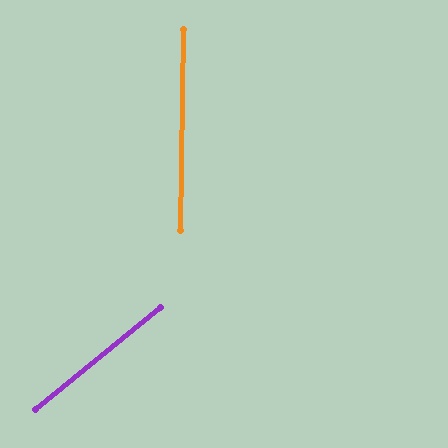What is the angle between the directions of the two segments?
Approximately 50 degrees.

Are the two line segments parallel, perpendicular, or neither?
Neither parallel nor perpendicular — they differ by about 50°.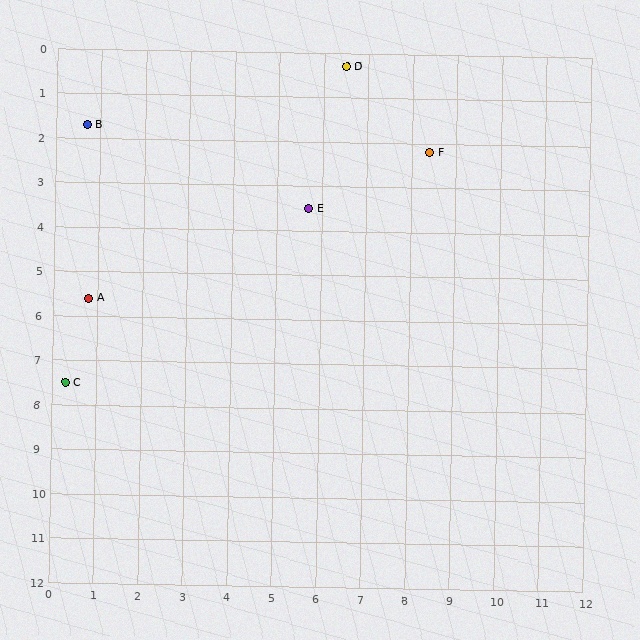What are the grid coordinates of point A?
Point A is at approximately (0.8, 5.6).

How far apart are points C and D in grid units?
Points C and D are about 9.5 grid units apart.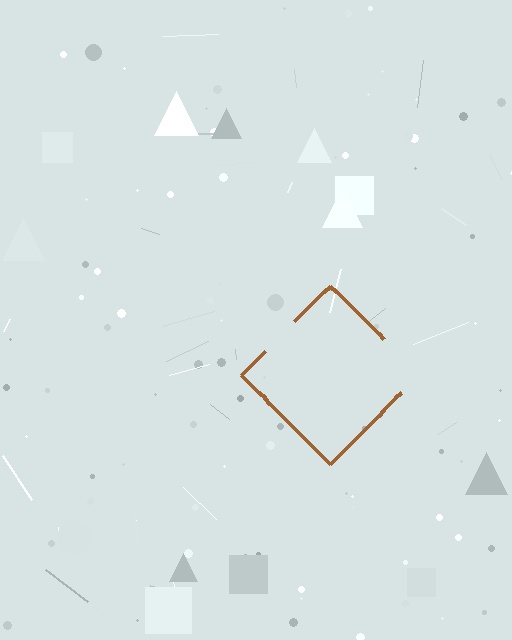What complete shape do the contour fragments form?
The contour fragments form a diamond.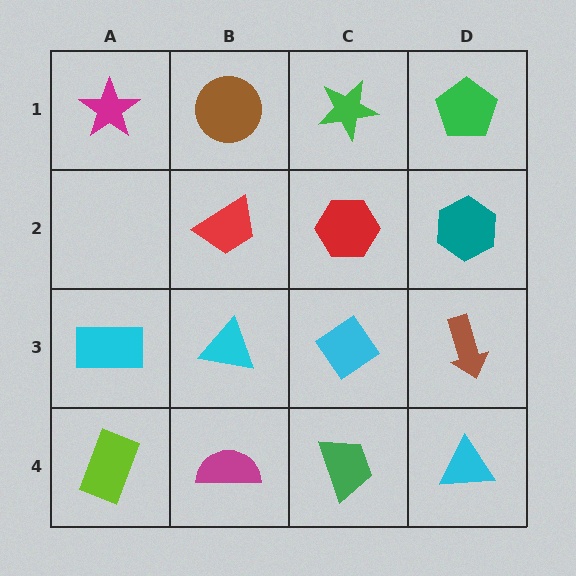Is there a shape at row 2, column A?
No, that cell is empty.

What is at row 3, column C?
A cyan diamond.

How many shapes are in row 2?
3 shapes.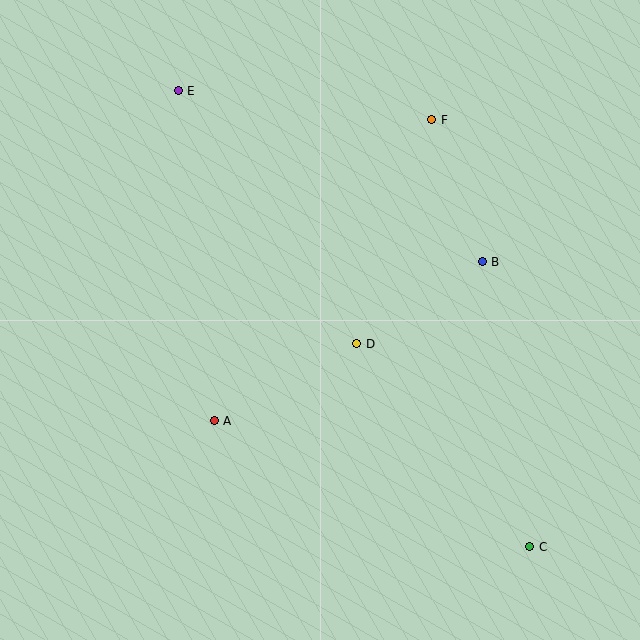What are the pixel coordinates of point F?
Point F is at (432, 120).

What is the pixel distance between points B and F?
The distance between B and F is 151 pixels.